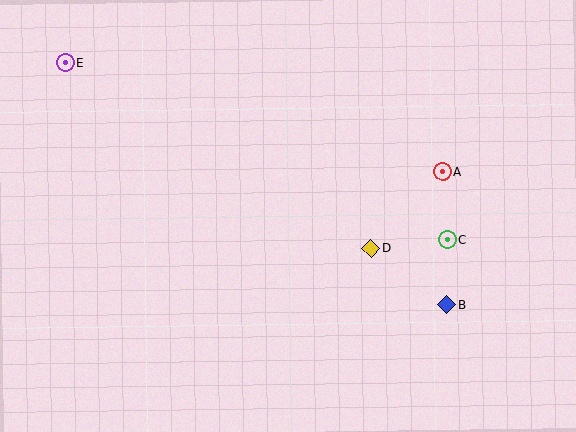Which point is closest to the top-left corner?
Point E is closest to the top-left corner.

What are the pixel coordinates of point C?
Point C is at (447, 239).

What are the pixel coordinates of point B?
Point B is at (447, 305).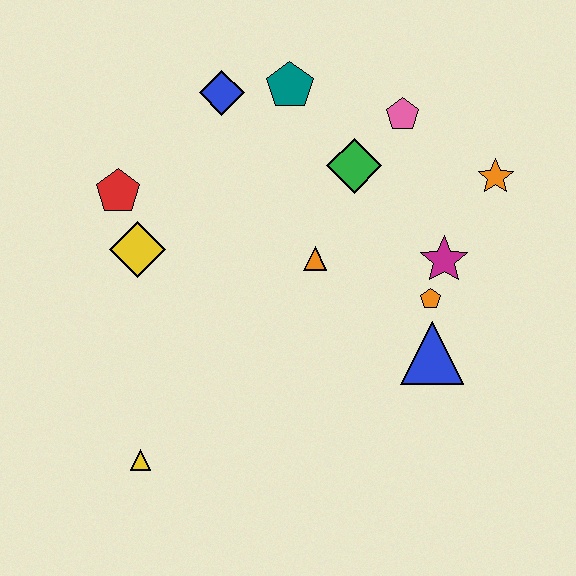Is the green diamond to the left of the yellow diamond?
No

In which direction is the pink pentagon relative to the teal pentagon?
The pink pentagon is to the right of the teal pentagon.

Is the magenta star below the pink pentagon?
Yes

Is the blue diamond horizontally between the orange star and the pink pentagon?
No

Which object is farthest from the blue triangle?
The red pentagon is farthest from the blue triangle.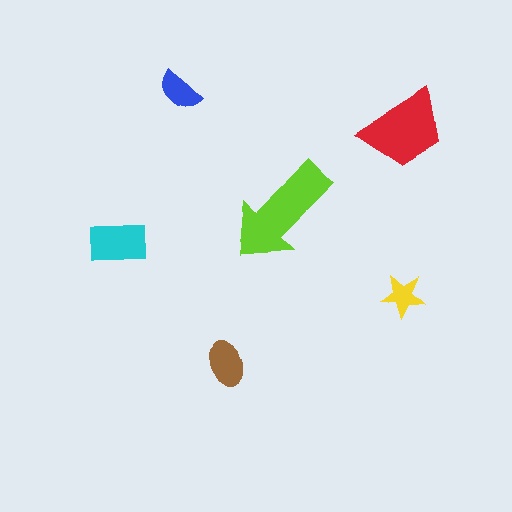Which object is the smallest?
The yellow star.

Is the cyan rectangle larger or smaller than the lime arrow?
Smaller.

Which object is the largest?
The lime arrow.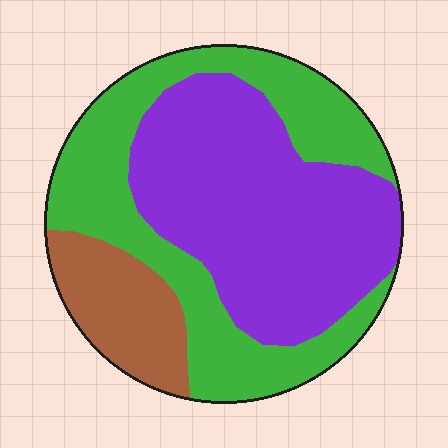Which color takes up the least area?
Brown, at roughly 15%.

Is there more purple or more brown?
Purple.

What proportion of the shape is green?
Green takes up between a quarter and a half of the shape.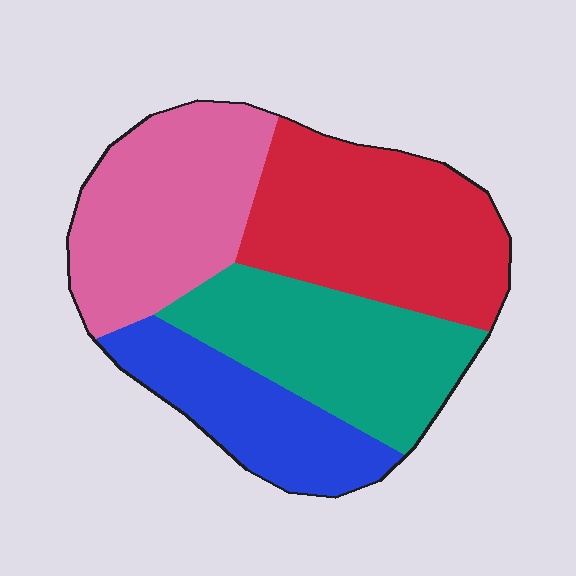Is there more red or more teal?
Red.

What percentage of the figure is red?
Red takes up about one third (1/3) of the figure.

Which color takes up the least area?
Blue, at roughly 20%.